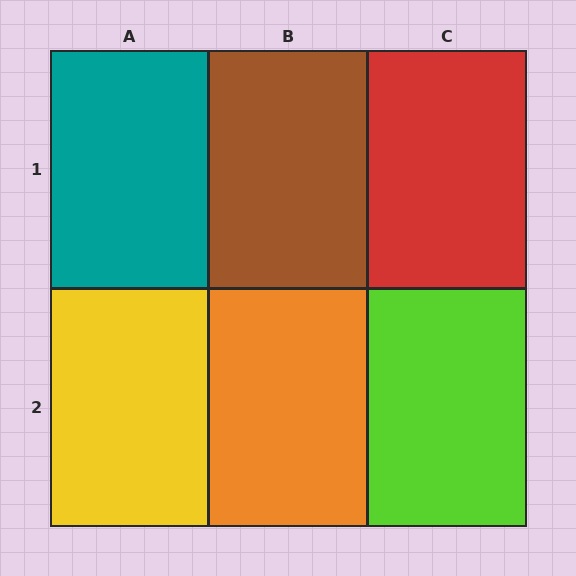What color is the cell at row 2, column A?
Yellow.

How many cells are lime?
1 cell is lime.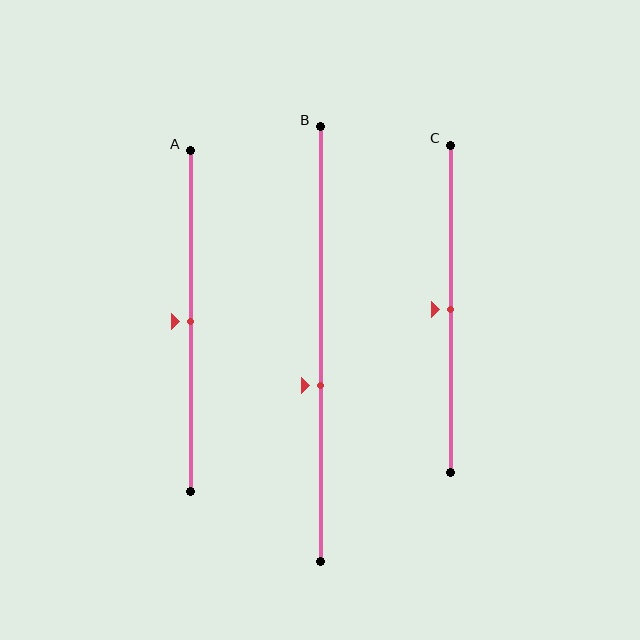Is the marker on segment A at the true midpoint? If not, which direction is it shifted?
Yes, the marker on segment A is at the true midpoint.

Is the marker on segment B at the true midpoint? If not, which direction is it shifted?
No, the marker on segment B is shifted downward by about 9% of the segment length.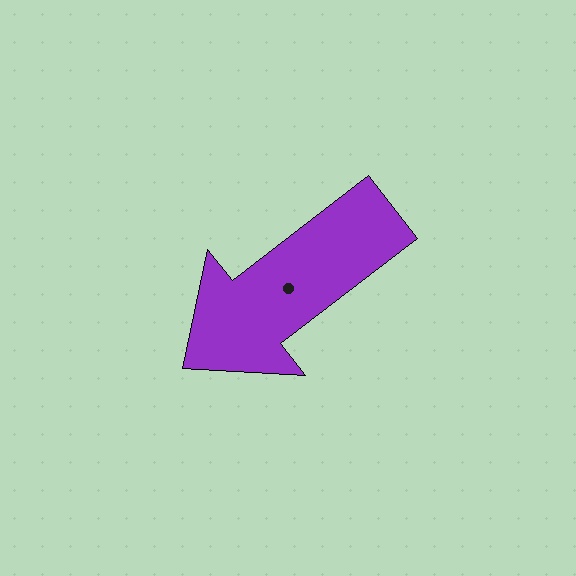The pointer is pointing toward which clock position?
Roughly 8 o'clock.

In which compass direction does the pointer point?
Southwest.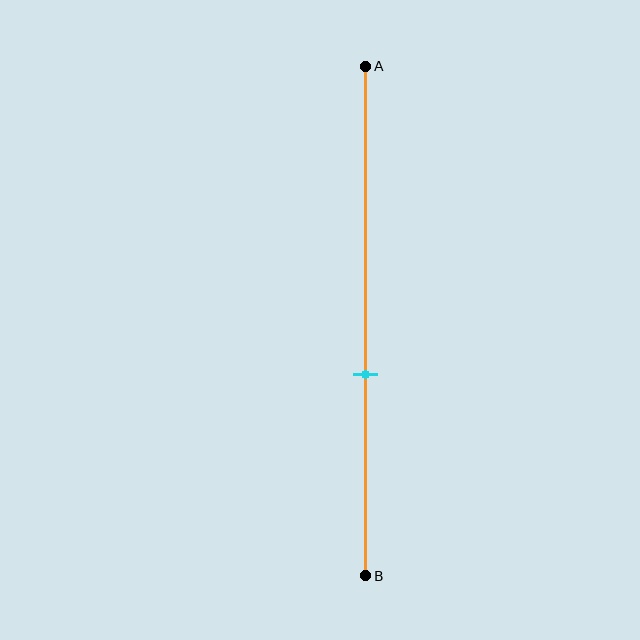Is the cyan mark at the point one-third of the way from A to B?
No, the mark is at about 60% from A, not at the 33% one-third point.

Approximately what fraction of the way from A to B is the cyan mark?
The cyan mark is approximately 60% of the way from A to B.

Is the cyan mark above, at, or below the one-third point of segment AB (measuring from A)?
The cyan mark is below the one-third point of segment AB.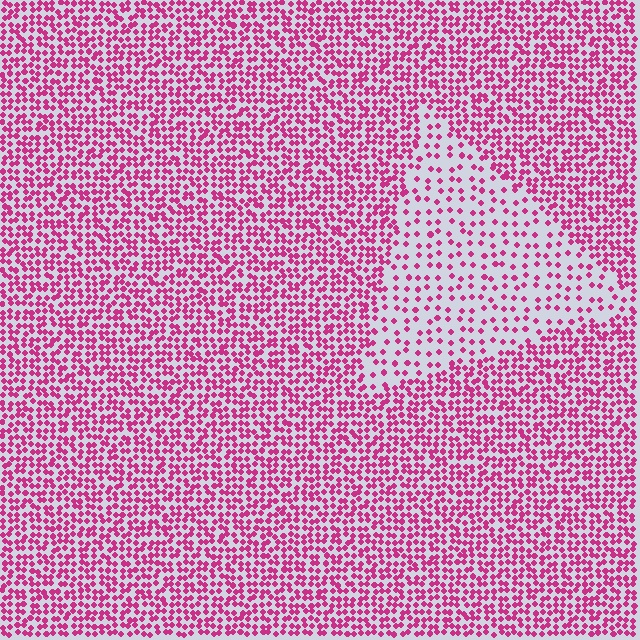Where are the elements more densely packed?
The elements are more densely packed outside the triangle boundary.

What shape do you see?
I see a triangle.